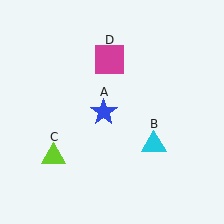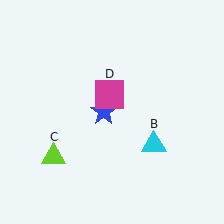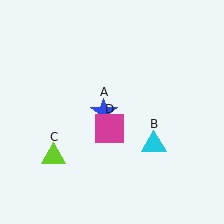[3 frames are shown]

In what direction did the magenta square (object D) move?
The magenta square (object D) moved down.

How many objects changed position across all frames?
1 object changed position: magenta square (object D).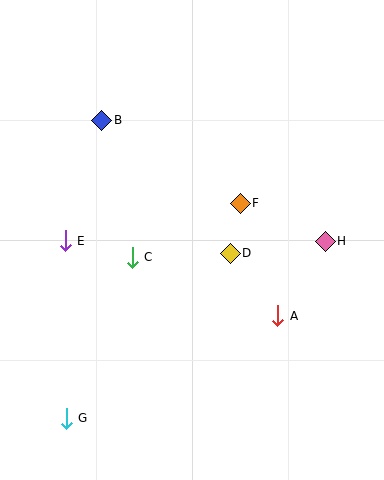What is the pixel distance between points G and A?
The distance between G and A is 235 pixels.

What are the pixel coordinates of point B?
Point B is at (102, 120).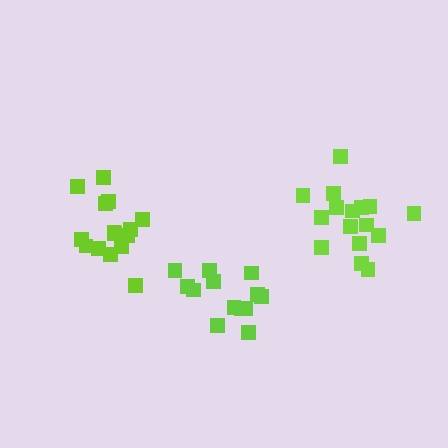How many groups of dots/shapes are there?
There are 3 groups.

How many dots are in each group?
Group 1: 16 dots, Group 2: 15 dots, Group 3: 13 dots (44 total).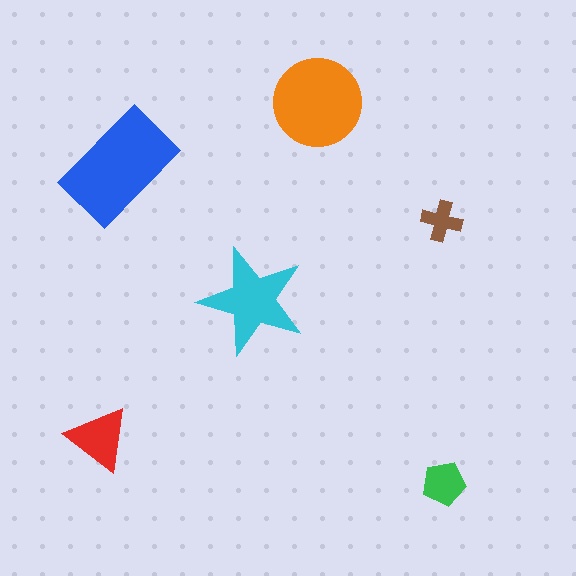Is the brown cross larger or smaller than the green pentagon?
Smaller.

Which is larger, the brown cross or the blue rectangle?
The blue rectangle.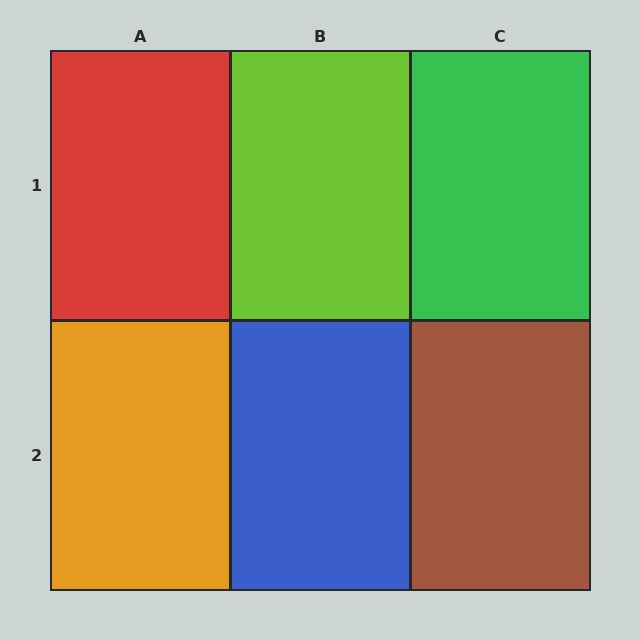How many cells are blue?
1 cell is blue.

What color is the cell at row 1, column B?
Lime.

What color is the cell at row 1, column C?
Green.